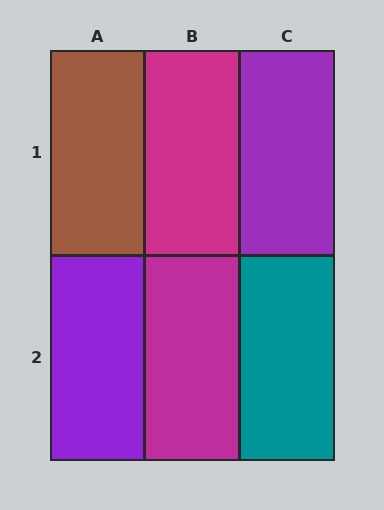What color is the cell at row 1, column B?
Magenta.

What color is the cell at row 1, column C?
Purple.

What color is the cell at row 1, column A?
Brown.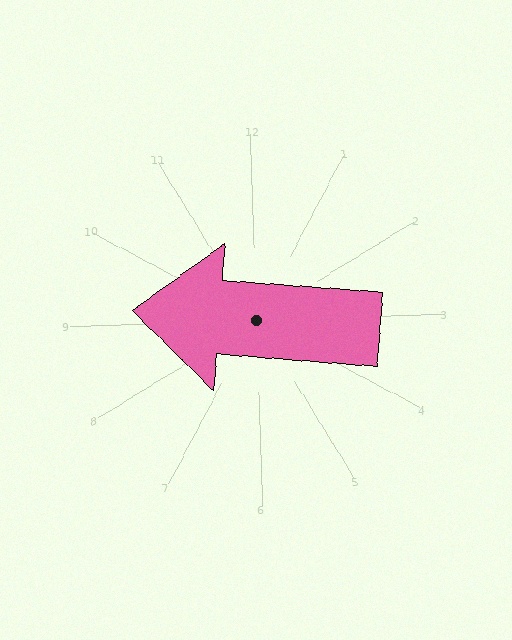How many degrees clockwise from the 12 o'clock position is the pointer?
Approximately 276 degrees.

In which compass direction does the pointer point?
West.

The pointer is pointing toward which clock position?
Roughly 9 o'clock.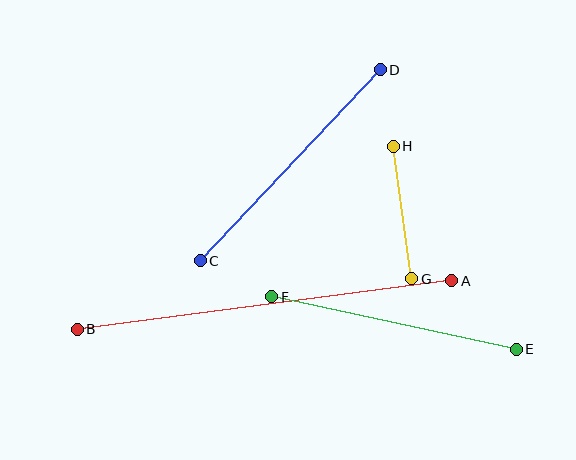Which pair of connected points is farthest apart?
Points A and B are farthest apart.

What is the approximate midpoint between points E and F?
The midpoint is at approximately (394, 323) pixels.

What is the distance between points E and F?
The distance is approximately 250 pixels.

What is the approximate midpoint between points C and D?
The midpoint is at approximately (290, 165) pixels.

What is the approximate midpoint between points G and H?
The midpoint is at approximately (402, 212) pixels.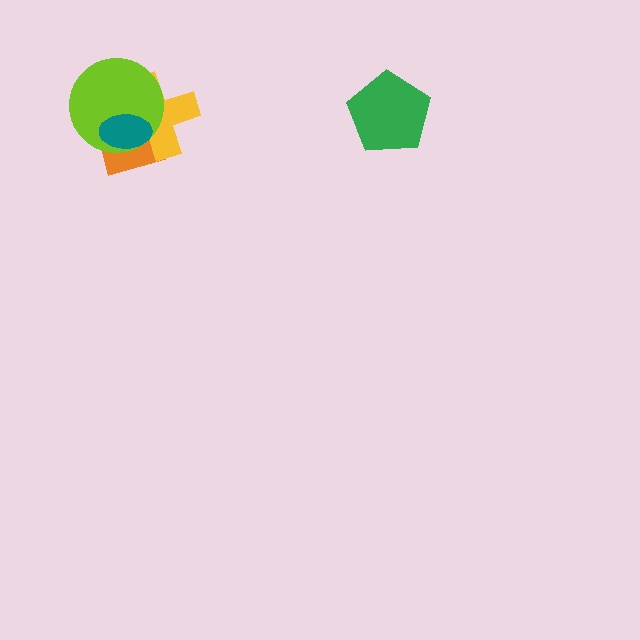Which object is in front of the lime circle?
The teal ellipse is in front of the lime circle.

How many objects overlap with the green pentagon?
0 objects overlap with the green pentagon.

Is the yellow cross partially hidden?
Yes, it is partially covered by another shape.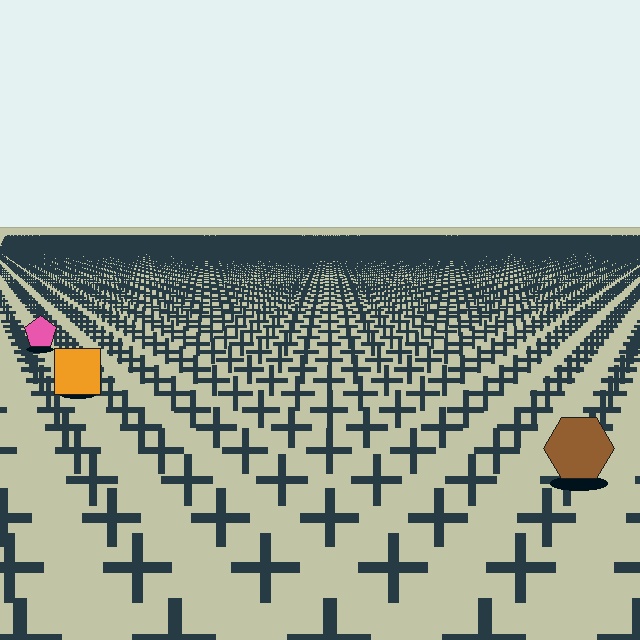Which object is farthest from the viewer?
The pink pentagon is farthest from the viewer. It appears smaller and the ground texture around it is denser.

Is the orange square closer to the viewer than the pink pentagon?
Yes. The orange square is closer — you can tell from the texture gradient: the ground texture is coarser near it.